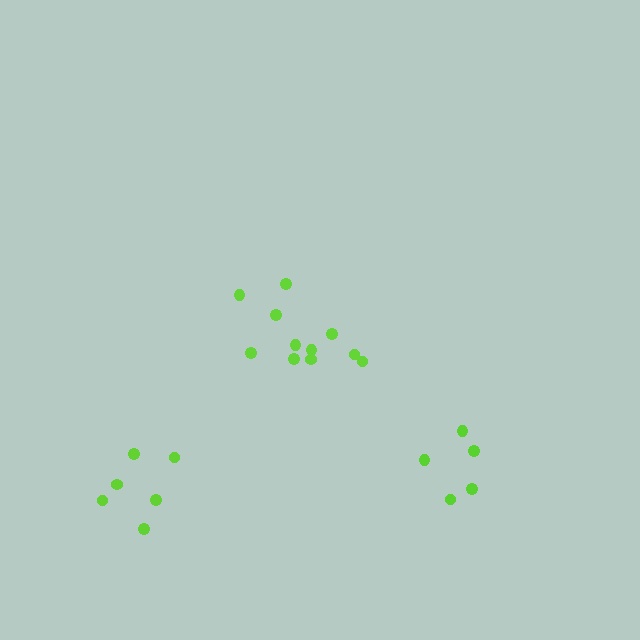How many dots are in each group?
Group 1: 5 dots, Group 2: 11 dots, Group 3: 6 dots (22 total).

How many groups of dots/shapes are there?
There are 3 groups.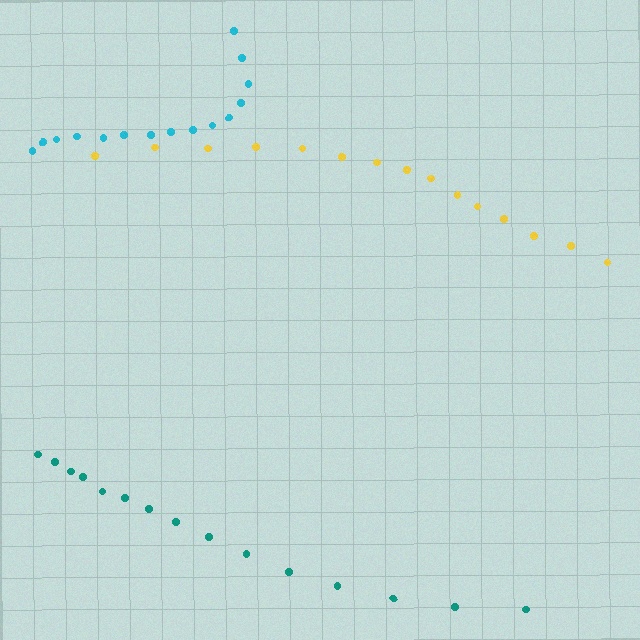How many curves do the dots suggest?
There are 3 distinct paths.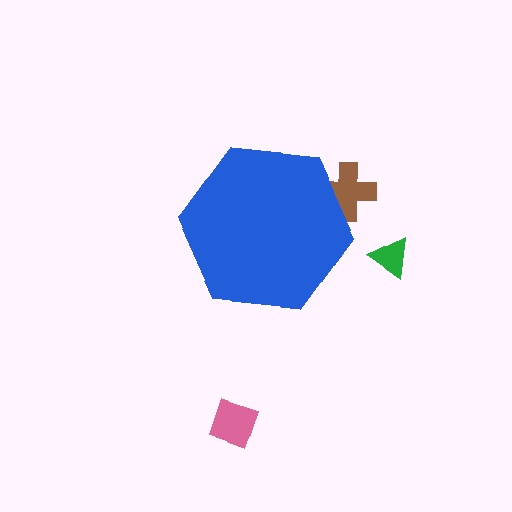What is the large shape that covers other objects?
A blue hexagon.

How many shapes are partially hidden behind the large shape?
1 shape is partially hidden.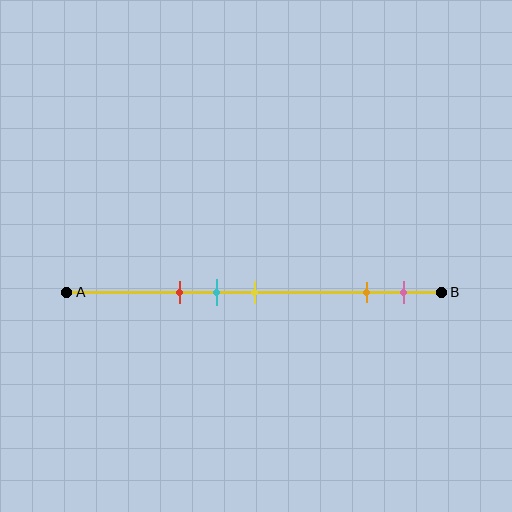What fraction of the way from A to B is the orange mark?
The orange mark is approximately 80% (0.8) of the way from A to B.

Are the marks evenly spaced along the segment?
No, the marks are not evenly spaced.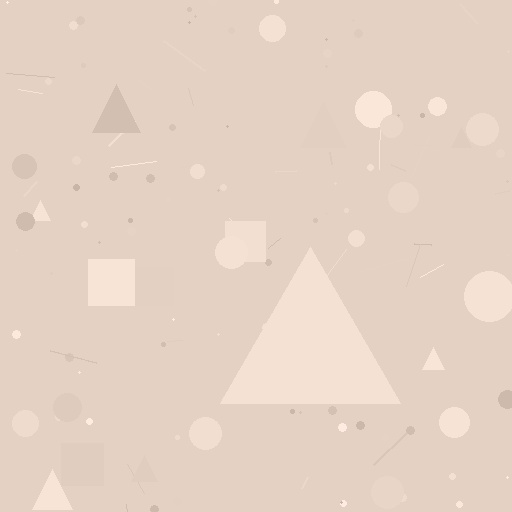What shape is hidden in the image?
A triangle is hidden in the image.